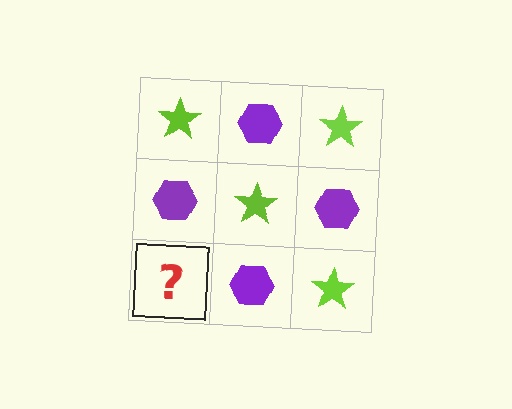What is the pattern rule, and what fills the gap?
The rule is that it alternates lime star and purple hexagon in a checkerboard pattern. The gap should be filled with a lime star.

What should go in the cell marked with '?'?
The missing cell should contain a lime star.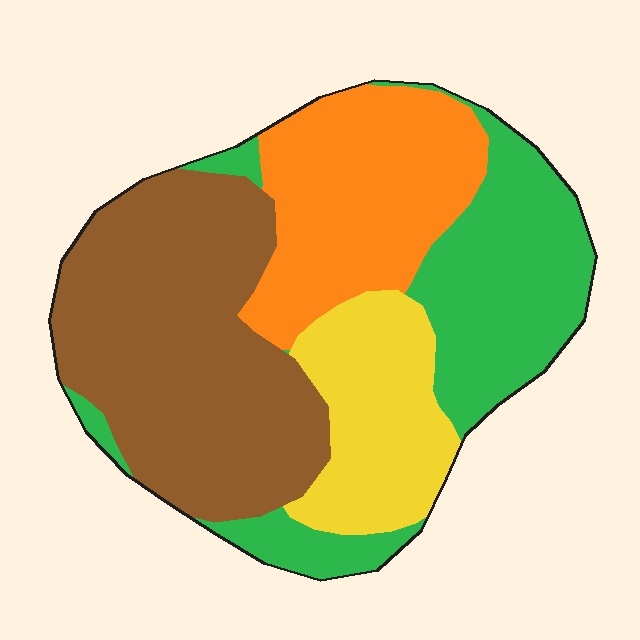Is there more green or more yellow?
Green.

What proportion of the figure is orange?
Orange takes up less than a quarter of the figure.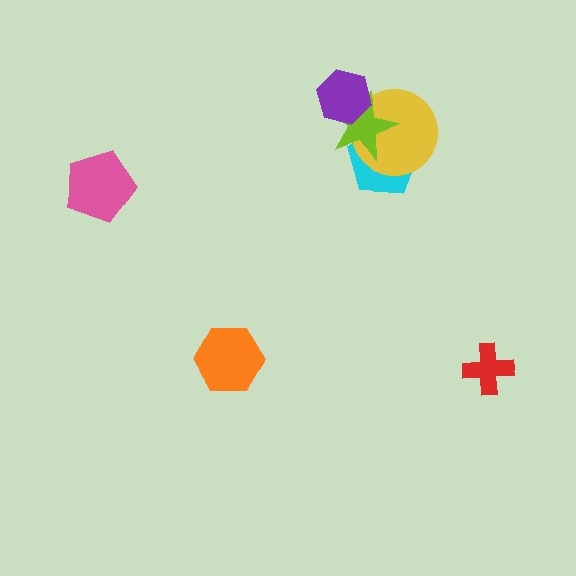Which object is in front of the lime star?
The purple hexagon is in front of the lime star.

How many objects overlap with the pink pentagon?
0 objects overlap with the pink pentagon.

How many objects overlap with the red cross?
0 objects overlap with the red cross.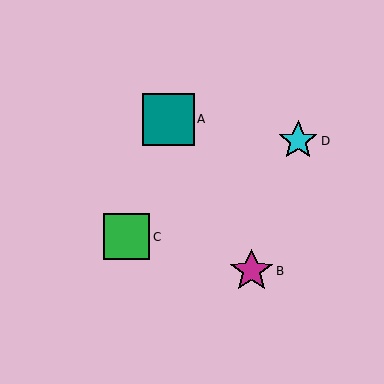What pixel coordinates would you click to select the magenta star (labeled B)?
Click at (252, 271) to select the magenta star B.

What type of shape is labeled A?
Shape A is a teal square.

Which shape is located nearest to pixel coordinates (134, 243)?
The green square (labeled C) at (127, 237) is nearest to that location.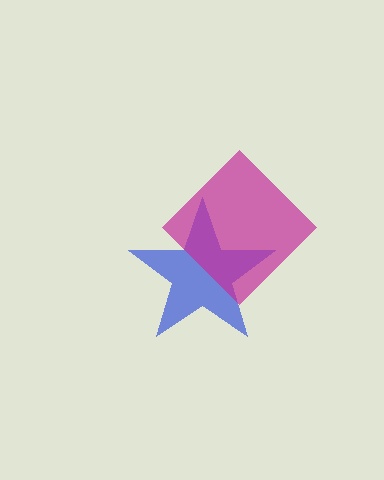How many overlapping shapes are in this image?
There are 2 overlapping shapes in the image.